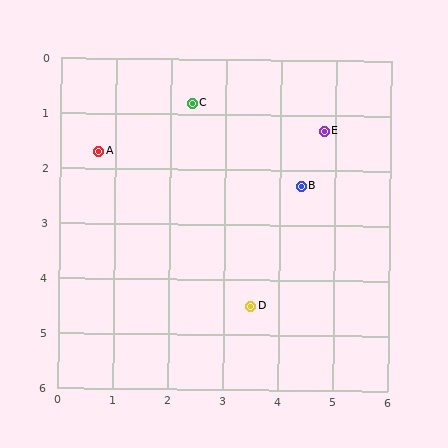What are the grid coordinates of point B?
Point B is at approximately (4.4, 2.3).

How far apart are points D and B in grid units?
Points D and B are about 2.4 grid units apart.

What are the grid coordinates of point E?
Point E is at approximately (4.8, 1.3).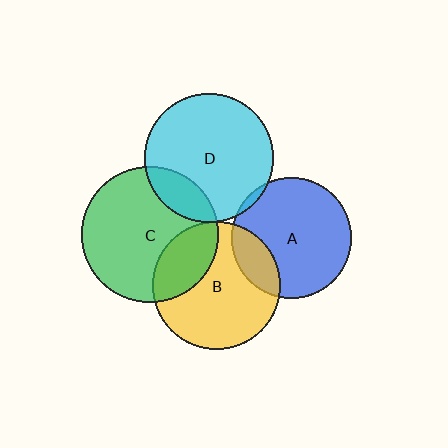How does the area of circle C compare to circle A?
Approximately 1.3 times.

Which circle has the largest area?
Circle C (green).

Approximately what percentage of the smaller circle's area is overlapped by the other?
Approximately 5%.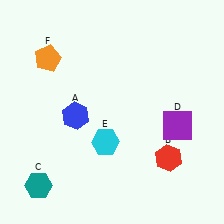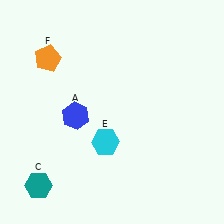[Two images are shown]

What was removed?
The red hexagon (B), the purple square (D) were removed in Image 2.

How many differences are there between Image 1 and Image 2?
There are 2 differences between the two images.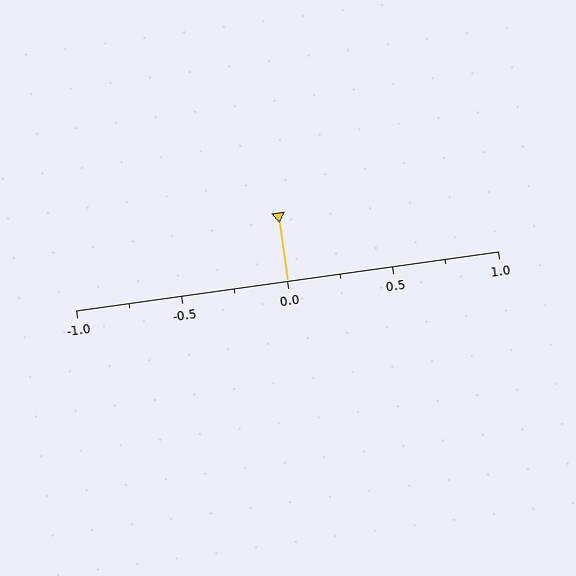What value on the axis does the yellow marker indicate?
The marker indicates approximately 0.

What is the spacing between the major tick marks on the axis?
The major ticks are spaced 0.5 apart.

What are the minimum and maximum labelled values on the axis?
The axis runs from -1.0 to 1.0.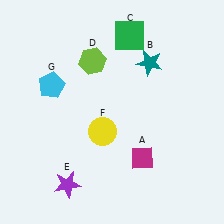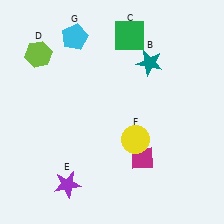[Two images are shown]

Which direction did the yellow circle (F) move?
The yellow circle (F) moved right.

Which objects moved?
The objects that moved are: the lime hexagon (D), the yellow circle (F), the cyan pentagon (G).